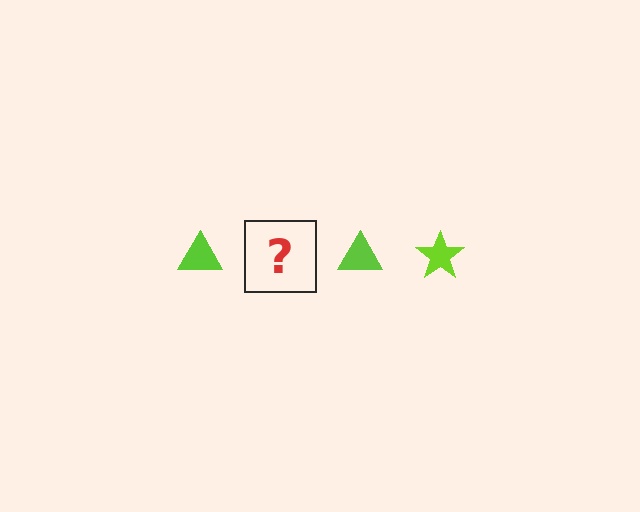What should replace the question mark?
The question mark should be replaced with a lime star.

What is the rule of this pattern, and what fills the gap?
The rule is that the pattern cycles through triangle, star shapes in lime. The gap should be filled with a lime star.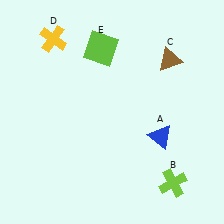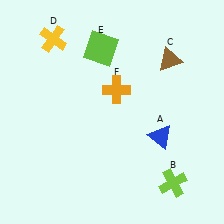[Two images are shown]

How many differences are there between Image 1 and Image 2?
There is 1 difference between the two images.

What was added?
An orange cross (F) was added in Image 2.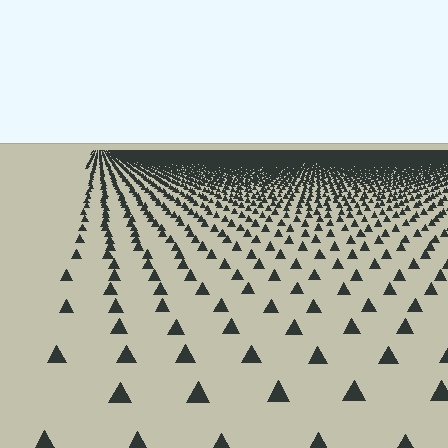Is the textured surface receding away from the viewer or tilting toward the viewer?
The surface is receding away from the viewer. Texture elements get smaller and denser toward the top.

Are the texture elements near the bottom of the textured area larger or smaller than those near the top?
Larger. Near the bottom, elements are closer to the viewer and appear at a bigger on-screen size.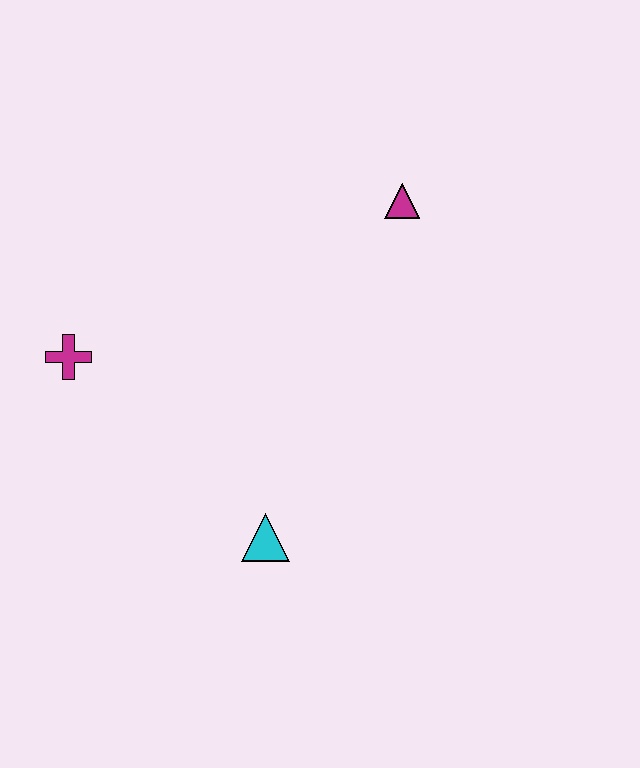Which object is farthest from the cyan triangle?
The magenta triangle is farthest from the cyan triangle.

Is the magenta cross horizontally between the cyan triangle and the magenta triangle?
No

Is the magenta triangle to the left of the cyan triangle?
No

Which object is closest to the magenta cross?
The cyan triangle is closest to the magenta cross.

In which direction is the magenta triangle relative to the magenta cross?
The magenta triangle is to the right of the magenta cross.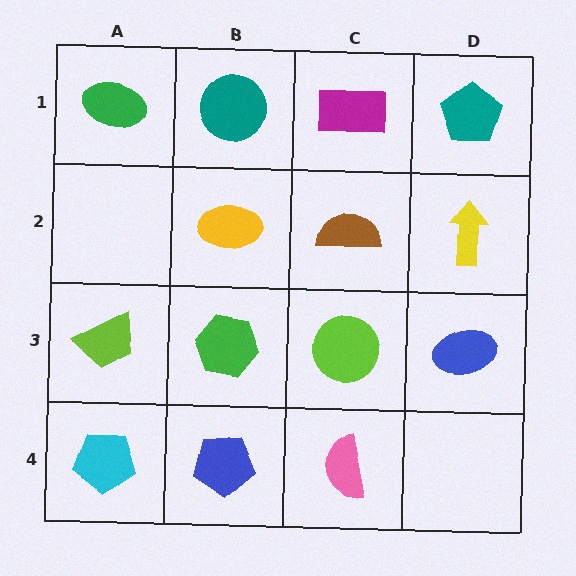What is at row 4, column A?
A cyan pentagon.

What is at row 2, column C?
A brown semicircle.